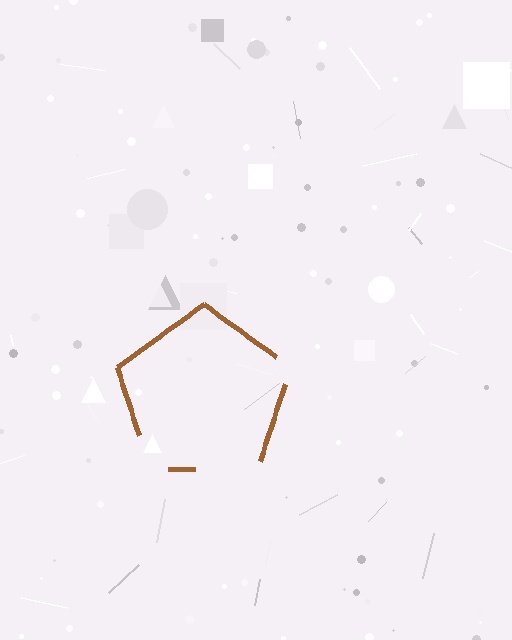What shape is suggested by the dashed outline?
The dashed outline suggests a pentagon.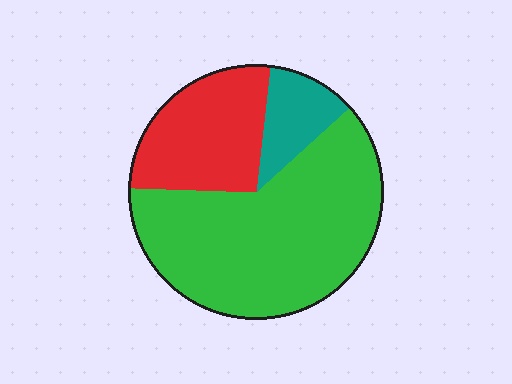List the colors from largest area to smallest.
From largest to smallest: green, red, teal.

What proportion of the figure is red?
Red covers 27% of the figure.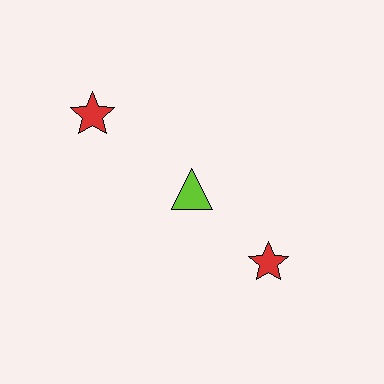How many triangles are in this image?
There is 1 triangle.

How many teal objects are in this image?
There are no teal objects.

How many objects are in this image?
There are 3 objects.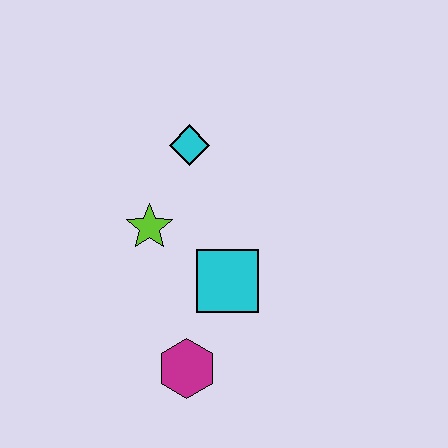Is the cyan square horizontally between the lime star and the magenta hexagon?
No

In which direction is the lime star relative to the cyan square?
The lime star is to the left of the cyan square.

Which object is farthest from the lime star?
The magenta hexagon is farthest from the lime star.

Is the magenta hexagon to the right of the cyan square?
No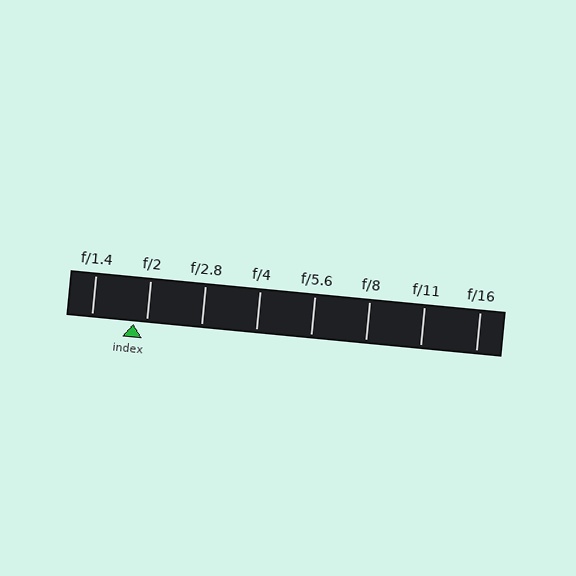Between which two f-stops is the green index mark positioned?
The index mark is between f/1.4 and f/2.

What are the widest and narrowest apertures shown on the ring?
The widest aperture shown is f/1.4 and the narrowest is f/16.